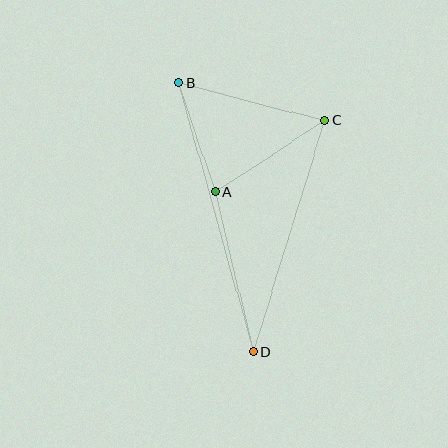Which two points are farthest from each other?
Points B and D are farthest from each other.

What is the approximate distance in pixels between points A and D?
The distance between A and D is approximately 165 pixels.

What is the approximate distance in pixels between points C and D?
The distance between C and D is approximately 242 pixels.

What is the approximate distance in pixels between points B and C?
The distance between B and C is approximately 151 pixels.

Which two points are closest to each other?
Points A and B are closest to each other.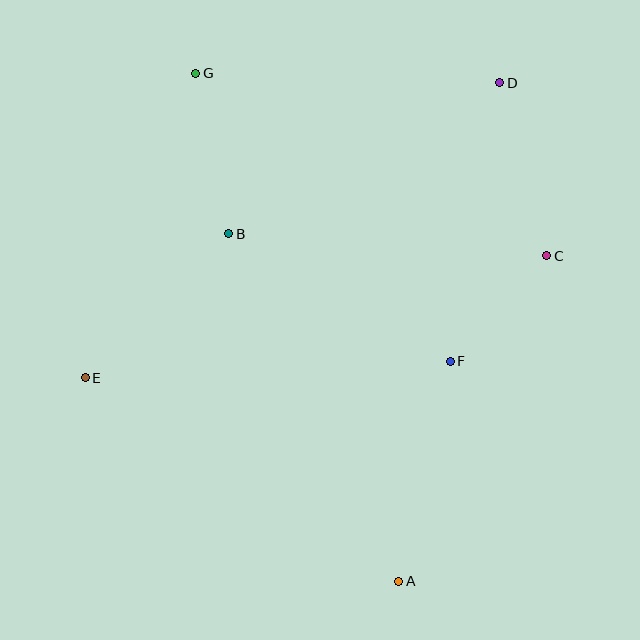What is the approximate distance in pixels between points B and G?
The distance between B and G is approximately 164 pixels.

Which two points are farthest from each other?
Points A and G are farthest from each other.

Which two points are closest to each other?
Points C and F are closest to each other.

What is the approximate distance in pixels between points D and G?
The distance between D and G is approximately 304 pixels.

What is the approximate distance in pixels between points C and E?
The distance between C and E is approximately 477 pixels.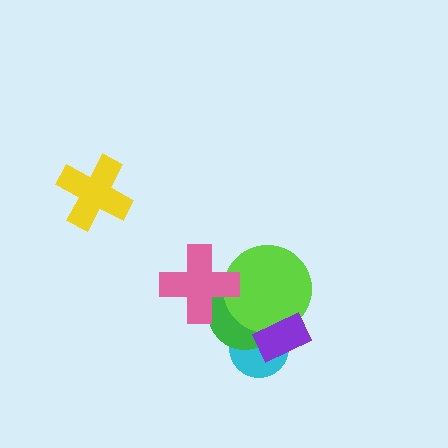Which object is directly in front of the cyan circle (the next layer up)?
The green circle is directly in front of the cyan circle.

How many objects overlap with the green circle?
4 objects overlap with the green circle.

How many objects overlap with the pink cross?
2 objects overlap with the pink cross.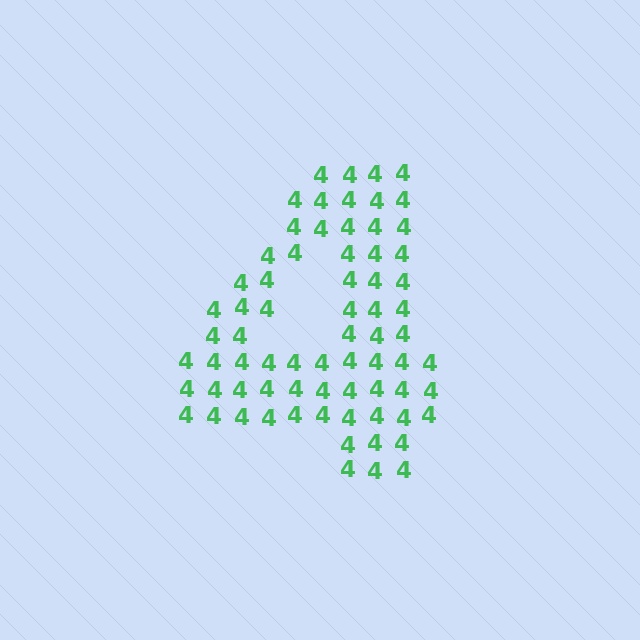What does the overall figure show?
The overall figure shows the digit 4.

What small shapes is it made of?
It is made of small digit 4's.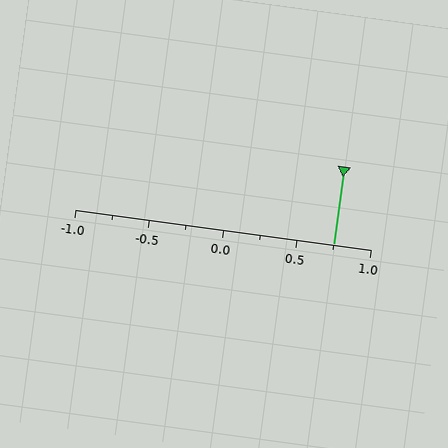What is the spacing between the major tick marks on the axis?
The major ticks are spaced 0.5 apart.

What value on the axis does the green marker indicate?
The marker indicates approximately 0.75.